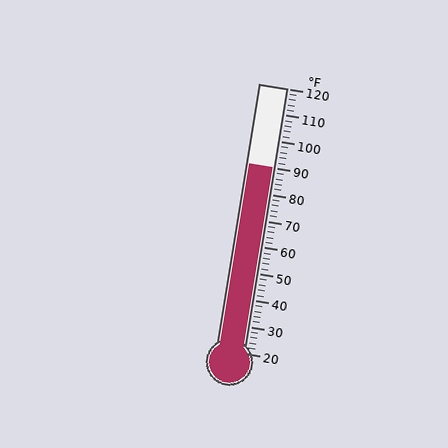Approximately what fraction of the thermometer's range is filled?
The thermometer is filled to approximately 70% of its range.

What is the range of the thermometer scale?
The thermometer scale ranges from 20°F to 120°F.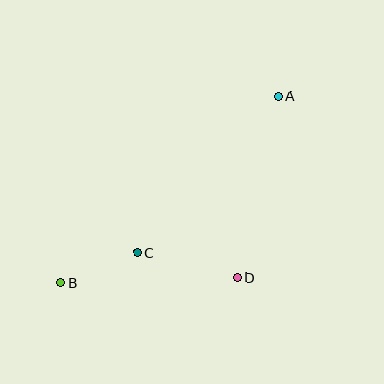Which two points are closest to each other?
Points B and C are closest to each other.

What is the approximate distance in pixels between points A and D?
The distance between A and D is approximately 186 pixels.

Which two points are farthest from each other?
Points A and B are farthest from each other.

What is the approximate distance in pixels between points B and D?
The distance between B and D is approximately 177 pixels.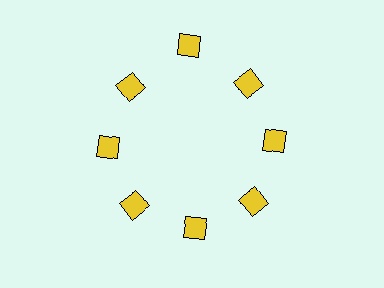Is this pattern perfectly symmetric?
No. The 8 yellow squares are arranged in a ring, but one element near the 12 o'clock position is pushed outward from the center, breaking the 8-fold rotational symmetry.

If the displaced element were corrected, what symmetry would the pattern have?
It would have 8-fold rotational symmetry — the pattern would map onto itself every 45 degrees.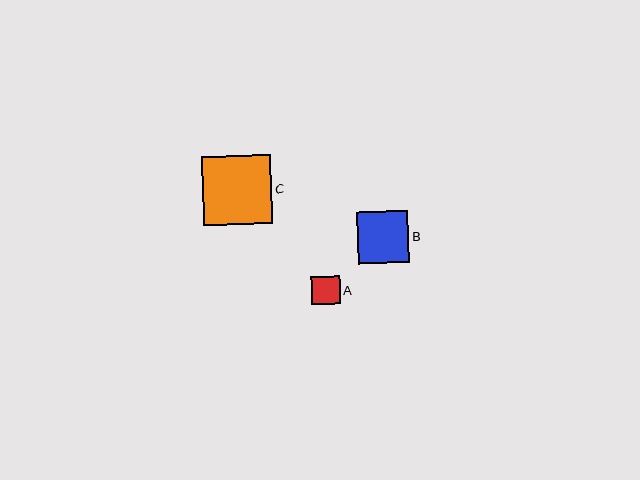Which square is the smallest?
Square A is the smallest with a size of approximately 28 pixels.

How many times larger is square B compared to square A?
Square B is approximately 1.8 times the size of square A.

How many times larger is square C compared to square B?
Square C is approximately 1.3 times the size of square B.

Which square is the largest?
Square C is the largest with a size of approximately 69 pixels.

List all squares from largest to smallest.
From largest to smallest: C, B, A.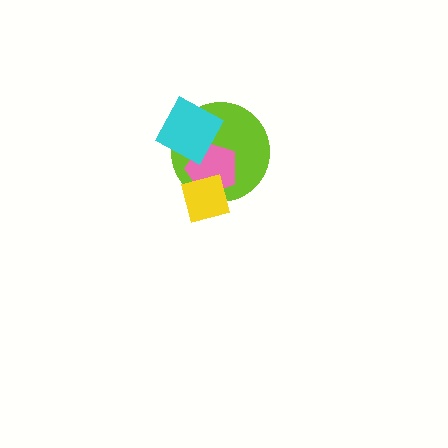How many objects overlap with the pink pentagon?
3 objects overlap with the pink pentagon.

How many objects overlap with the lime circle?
3 objects overlap with the lime circle.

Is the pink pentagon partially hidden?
Yes, it is partially covered by another shape.